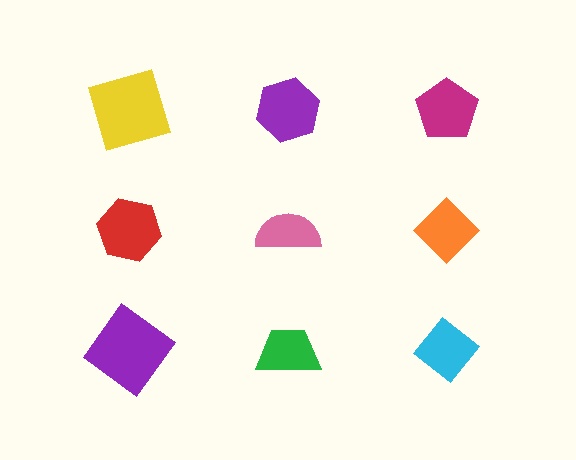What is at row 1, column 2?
A purple hexagon.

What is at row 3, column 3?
A cyan diamond.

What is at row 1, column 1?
A yellow square.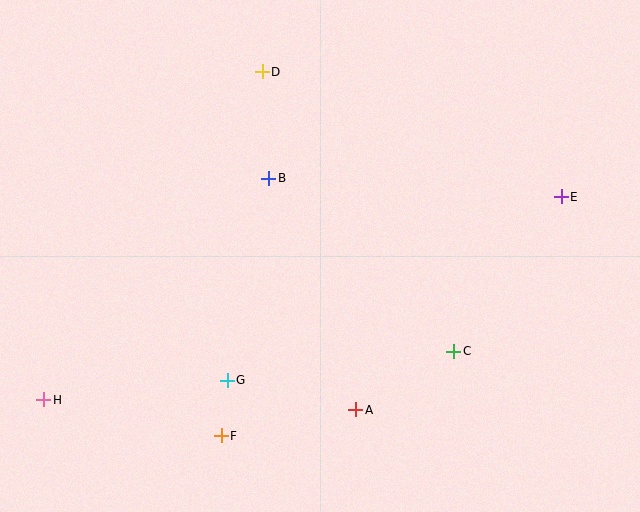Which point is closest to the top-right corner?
Point E is closest to the top-right corner.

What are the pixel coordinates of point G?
Point G is at (227, 380).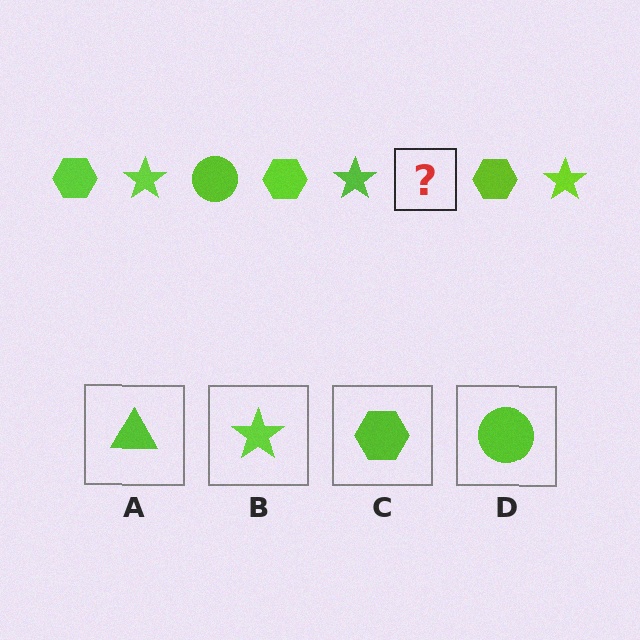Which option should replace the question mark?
Option D.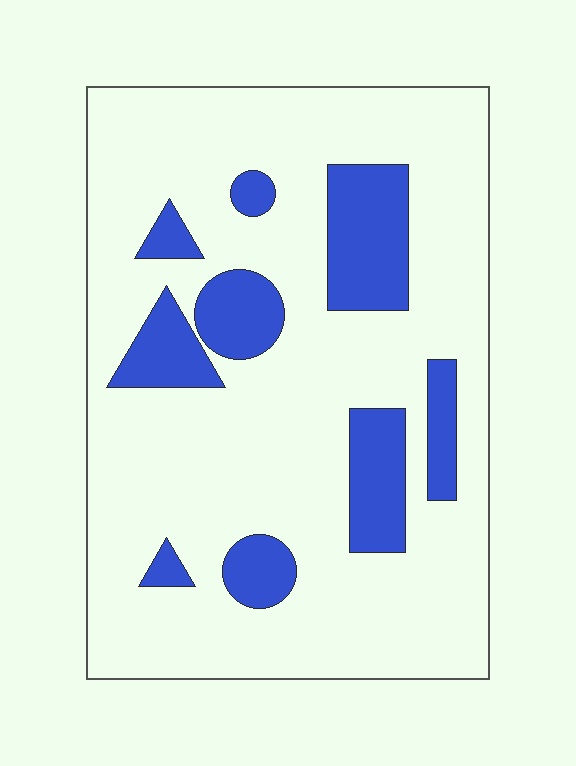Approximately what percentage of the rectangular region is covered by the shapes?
Approximately 20%.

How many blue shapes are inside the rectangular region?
9.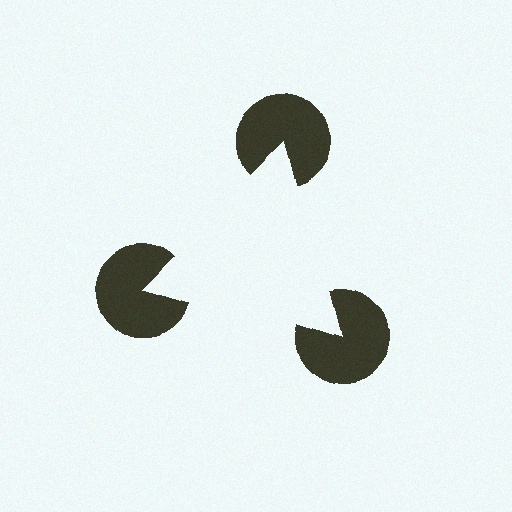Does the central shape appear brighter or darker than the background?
It typically appears slightly brighter than the background, even though no actual brightness change is drawn.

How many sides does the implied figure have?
3 sides.